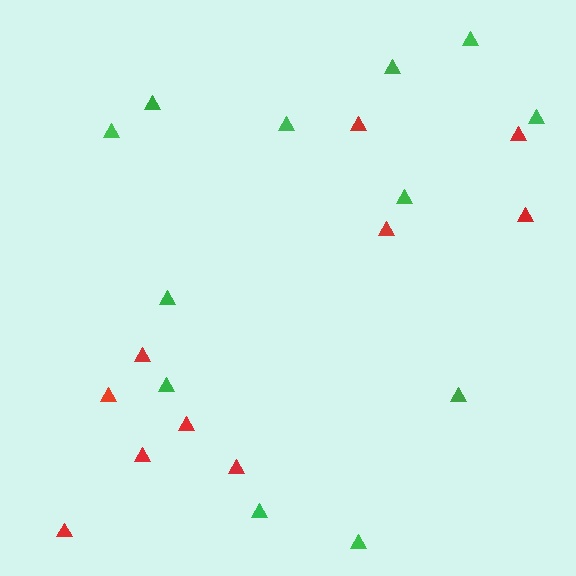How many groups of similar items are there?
There are 2 groups: one group of green triangles (12) and one group of red triangles (10).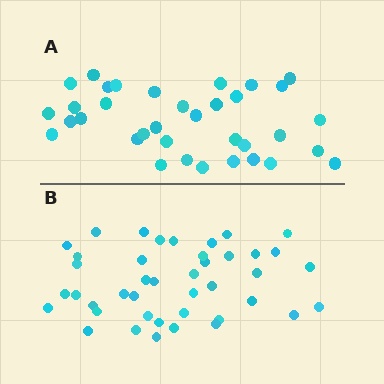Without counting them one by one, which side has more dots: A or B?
Region B (the bottom region) has more dots.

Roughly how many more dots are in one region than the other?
Region B has roughly 8 or so more dots than region A.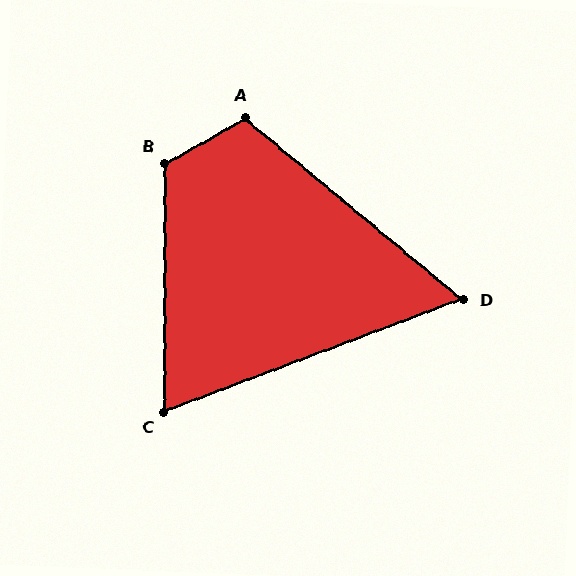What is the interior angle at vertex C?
Approximately 69 degrees (acute).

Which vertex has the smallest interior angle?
D, at approximately 61 degrees.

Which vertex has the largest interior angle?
B, at approximately 119 degrees.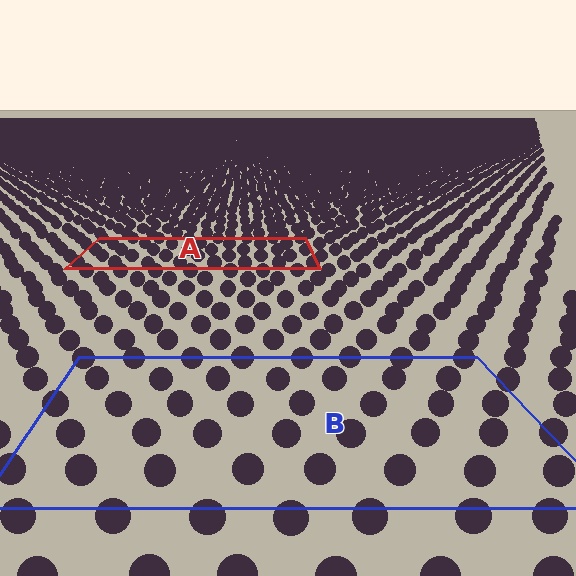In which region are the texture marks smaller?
The texture marks are smaller in region A, because it is farther away.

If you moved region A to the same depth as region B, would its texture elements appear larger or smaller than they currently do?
They would appear larger. At a closer depth, the same texture elements are projected at a bigger on-screen size.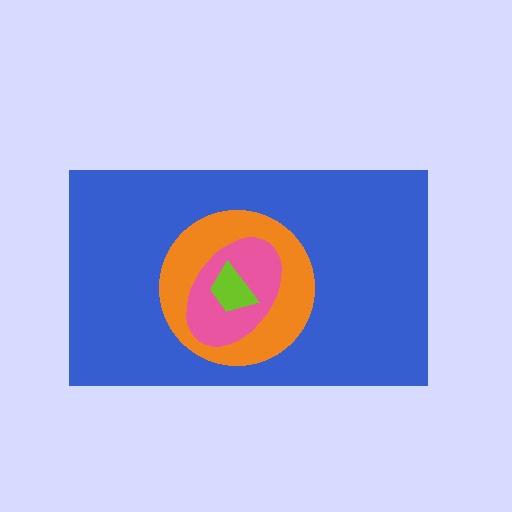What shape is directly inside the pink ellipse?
The lime trapezoid.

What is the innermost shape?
The lime trapezoid.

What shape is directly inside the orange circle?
The pink ellipse.